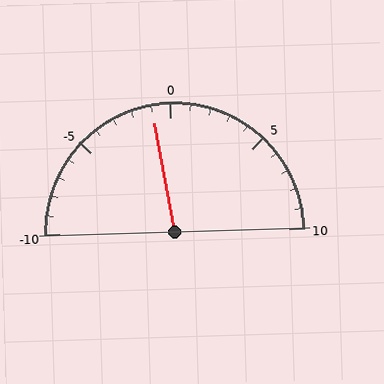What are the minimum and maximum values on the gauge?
The gauge ranges from -10 to 10.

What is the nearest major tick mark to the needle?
The nearest major tick mark is 0.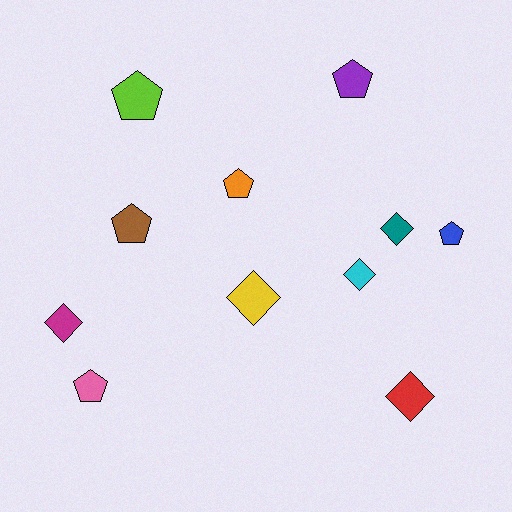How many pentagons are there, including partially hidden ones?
There are 6 pentagons.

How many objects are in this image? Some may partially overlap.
There are 11 objects.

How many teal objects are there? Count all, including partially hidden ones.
There is 1 teal object.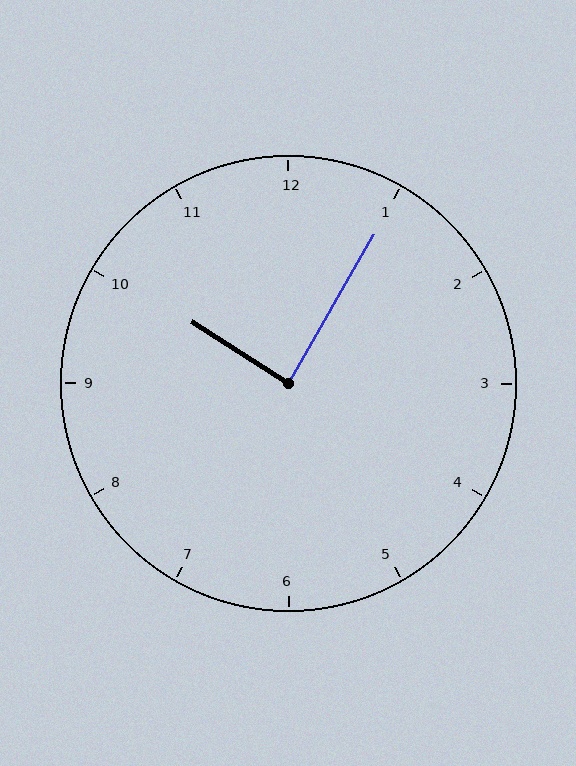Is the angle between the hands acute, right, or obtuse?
It is right.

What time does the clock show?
10:05.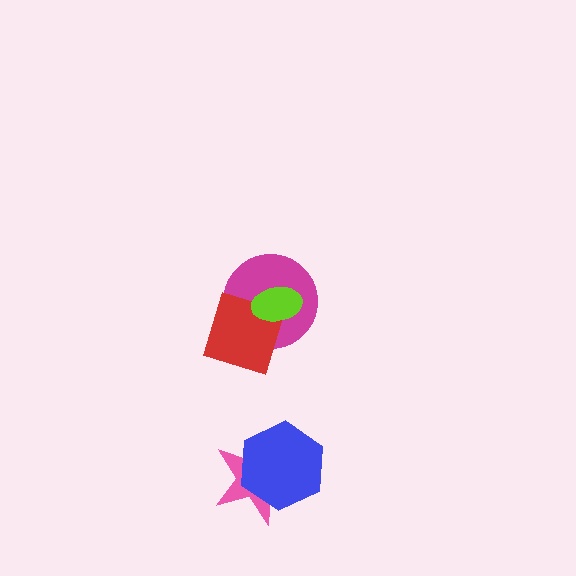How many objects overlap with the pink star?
1 object overlaps with the pink star.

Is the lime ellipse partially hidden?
No, no other shape covers it.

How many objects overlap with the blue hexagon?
1 object overlaps with the blue hexagon.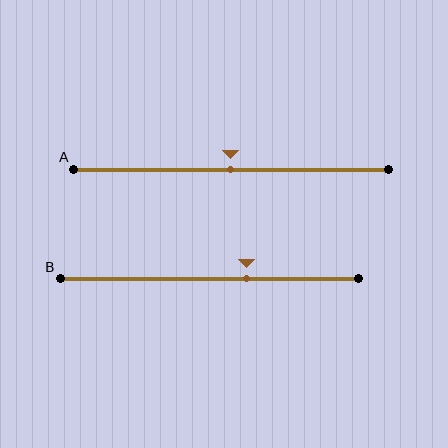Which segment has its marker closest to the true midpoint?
Segment A has its marker closest to the true midpoint.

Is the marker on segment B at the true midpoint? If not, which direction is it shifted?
No, the marker on segment B is shifted to the right by about 12% of the segment length.